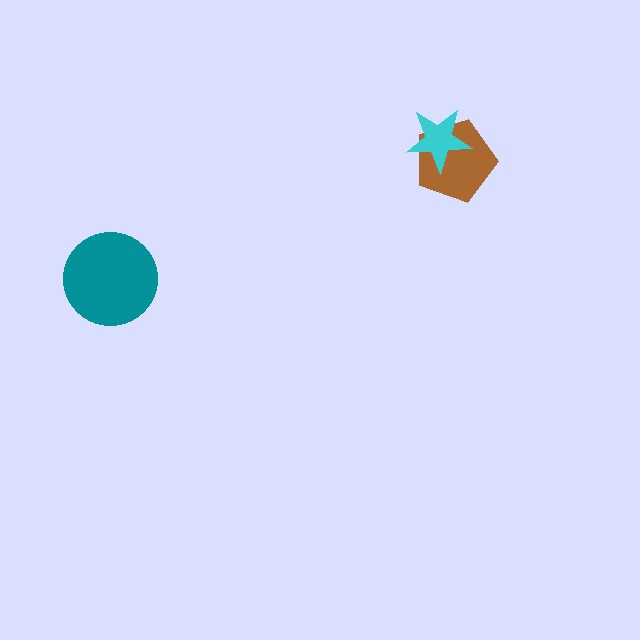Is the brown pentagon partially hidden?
Yes, it is partially covered by another shape.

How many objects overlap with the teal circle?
0 objects overlap with the teal circle.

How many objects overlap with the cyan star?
1 object overlaps with the cyan star.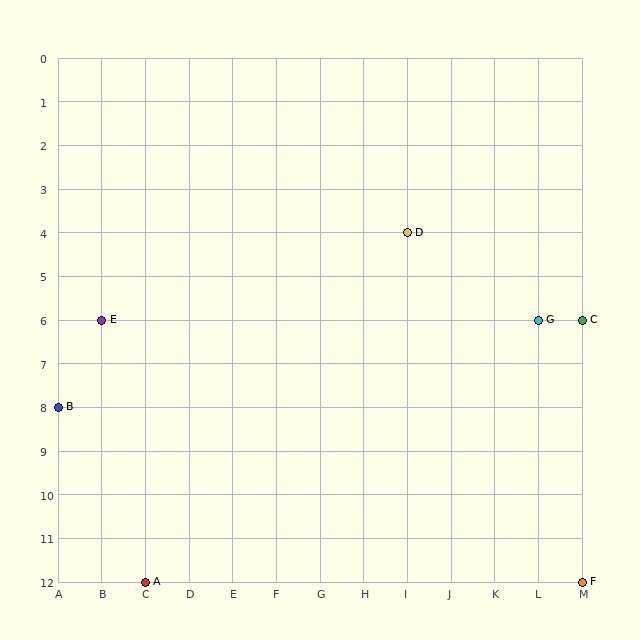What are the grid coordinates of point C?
Point C is at grid coordinates (M, 6).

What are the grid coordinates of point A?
Point A is at grid coordinates (C, 12).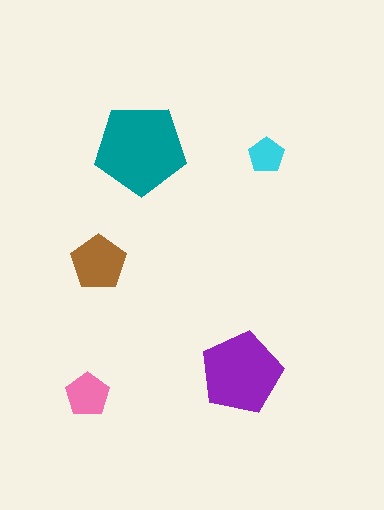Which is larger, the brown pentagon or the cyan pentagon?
The brown one.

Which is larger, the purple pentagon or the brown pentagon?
The purple one.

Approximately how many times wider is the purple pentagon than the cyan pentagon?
About 2.5 times wider.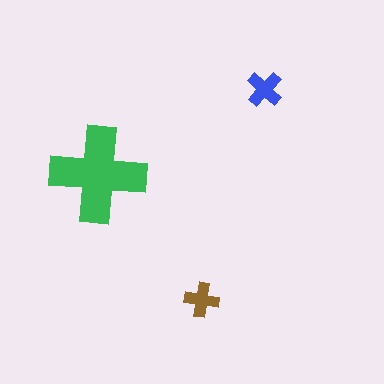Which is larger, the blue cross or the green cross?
The green one.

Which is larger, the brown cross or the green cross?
The green one.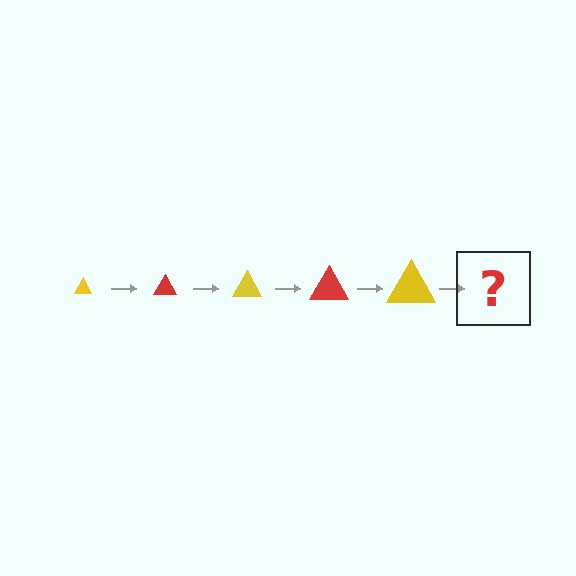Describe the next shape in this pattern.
It should be a red triangle, larger than the previous one.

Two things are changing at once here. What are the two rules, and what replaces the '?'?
The two rules are that the triangle grows larger each step and the color cycles through yellow and red. The '?' should be a red triangle, larger than the previous one.